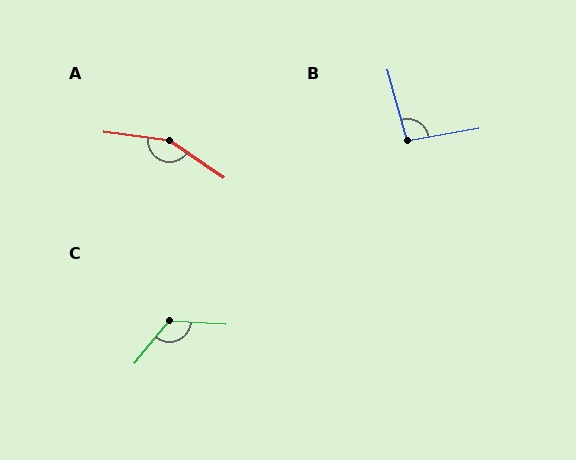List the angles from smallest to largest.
B (96°), C (126°), A (153°).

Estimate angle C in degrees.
Approximately 126 degrees.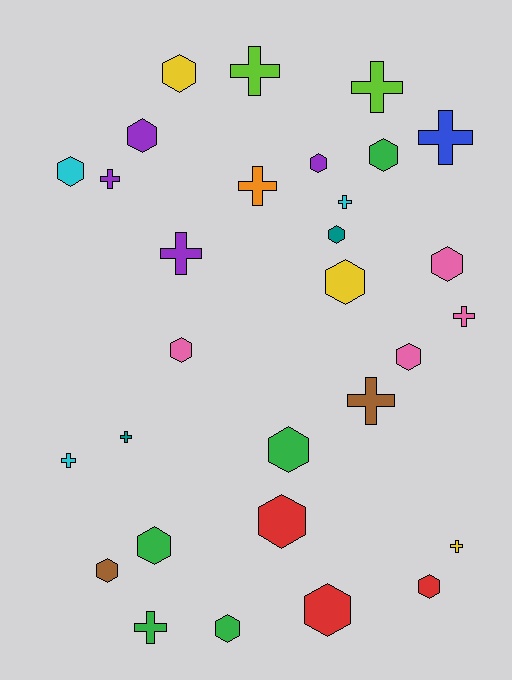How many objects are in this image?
There are 30 objects.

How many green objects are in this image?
There are 5 green objects.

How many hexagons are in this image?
There are 17 hexagons.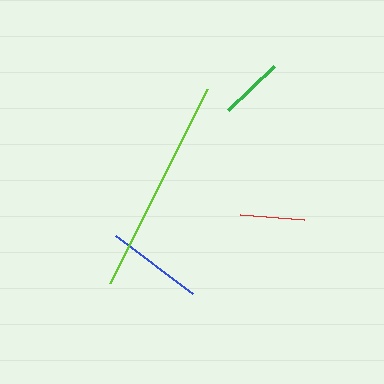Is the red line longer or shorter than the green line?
The red line is longer than the green line.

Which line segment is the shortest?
The green line is the shortest at approximately 64 pixels.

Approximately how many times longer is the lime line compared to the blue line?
The lime line is approximately 2.2 times the length of the blue line.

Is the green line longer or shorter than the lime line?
The lime line is longer than the green line.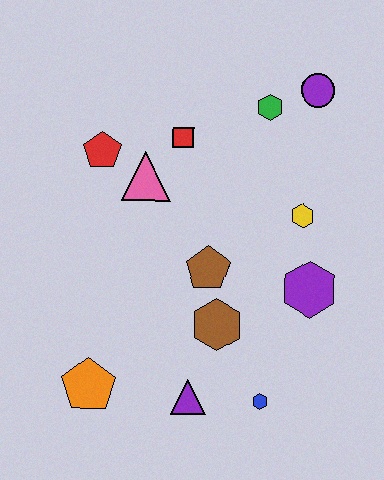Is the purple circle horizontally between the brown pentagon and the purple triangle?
No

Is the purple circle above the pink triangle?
Yes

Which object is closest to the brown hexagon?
The brown pentagon is closest to the brown hexagon.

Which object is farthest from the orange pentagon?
The purple circle is farthest from the orange pentagon.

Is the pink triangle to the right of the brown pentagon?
No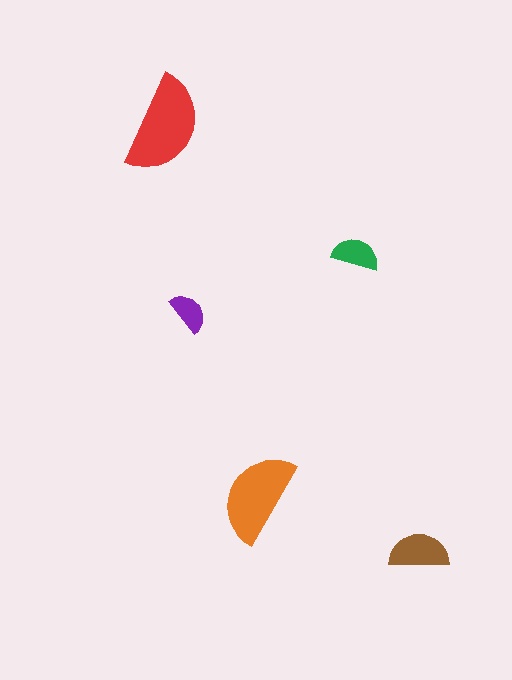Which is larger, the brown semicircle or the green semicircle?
The brown one.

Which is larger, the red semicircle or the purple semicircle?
The red one.